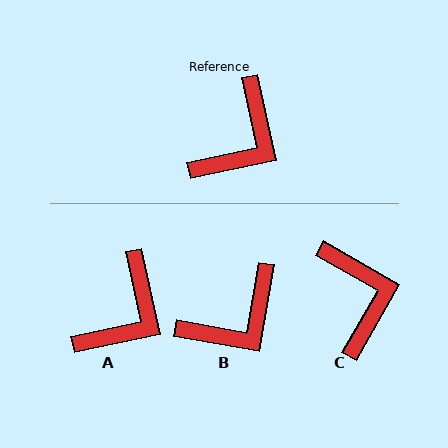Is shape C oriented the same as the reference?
No, it is off by about 48 degrees.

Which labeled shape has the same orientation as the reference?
A.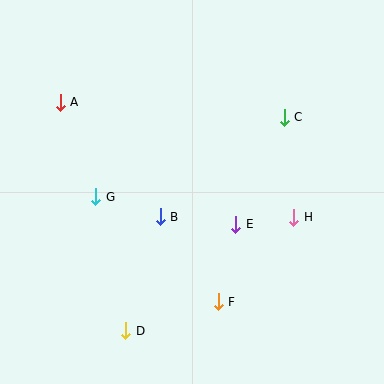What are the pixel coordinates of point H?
Point H is at (294, 217).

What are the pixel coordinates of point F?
Point F is at (218, 302).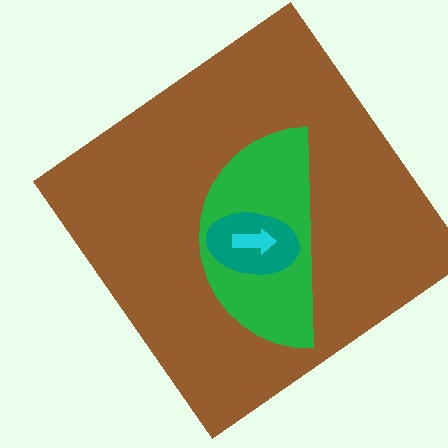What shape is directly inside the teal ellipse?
The cyan arrow.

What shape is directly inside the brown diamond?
The green semicircle.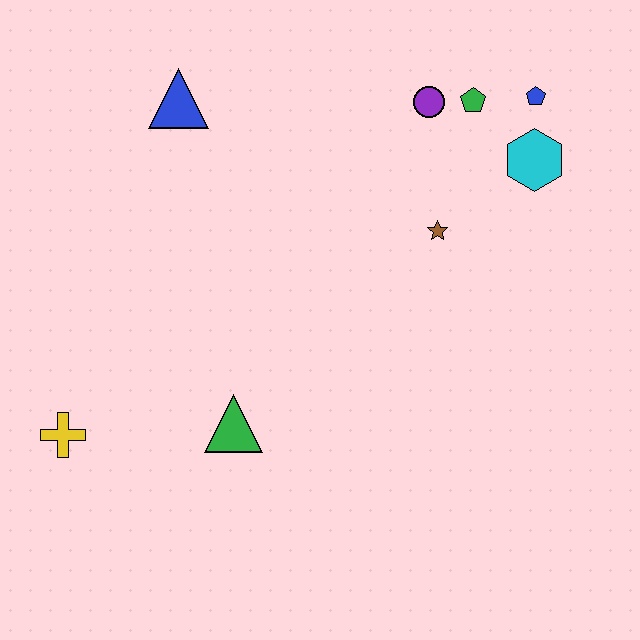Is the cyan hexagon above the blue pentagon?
No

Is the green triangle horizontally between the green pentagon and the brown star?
No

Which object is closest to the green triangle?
The yellow cross is closest to the green triangle.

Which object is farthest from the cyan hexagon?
The yellow cross is farthest from the cyan hexagon.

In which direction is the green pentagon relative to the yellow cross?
The green pentagon is to the right of the yellow cross.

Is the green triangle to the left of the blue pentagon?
Yes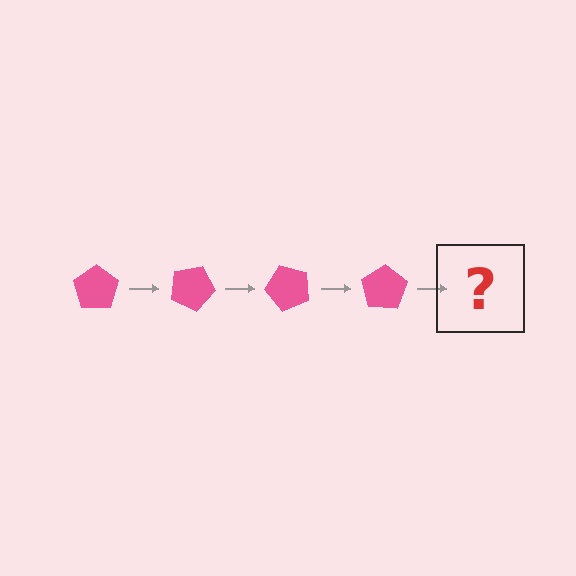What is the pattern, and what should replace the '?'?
The pattern is that the pentagon rotates 25 degrees each step. The '?' should be a pink pentagon rotated 100 degrees.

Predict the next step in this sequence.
The next step is a pink pentagon rotated 100 degrees.